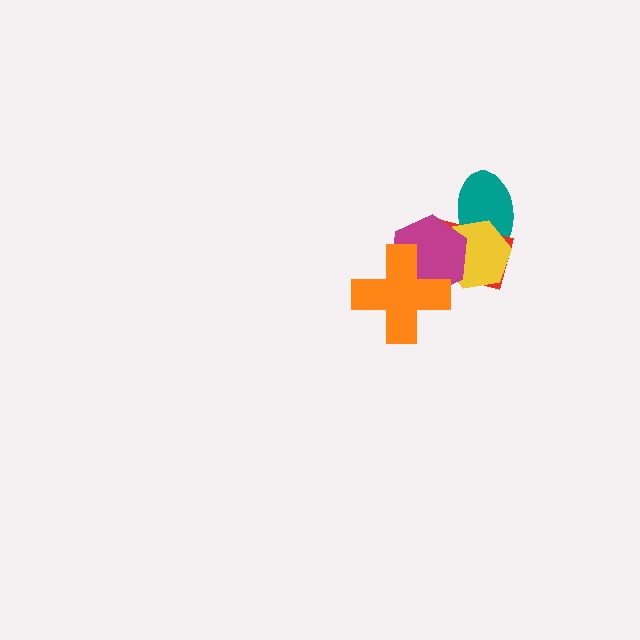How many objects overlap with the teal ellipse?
3 objects overlap with the teal ellipse.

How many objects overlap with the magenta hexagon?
4 objects overlap with the magenta hexagon.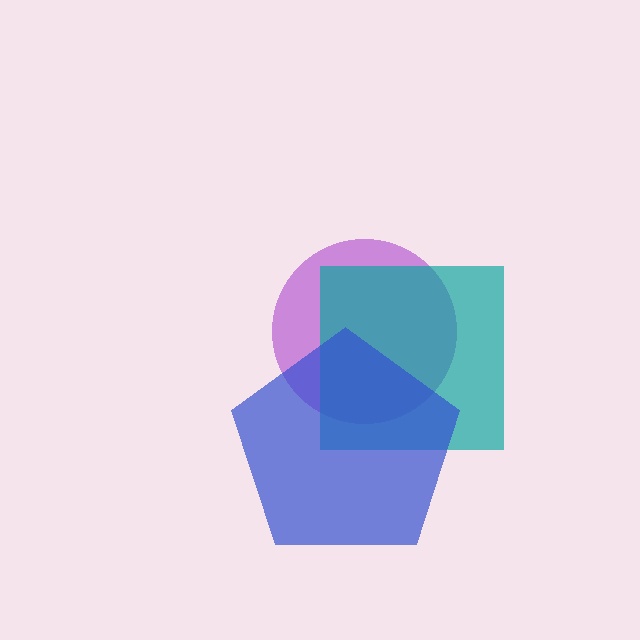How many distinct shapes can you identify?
There are 3 distinct shapes: a purple circle, a teal square, a blue pentagon.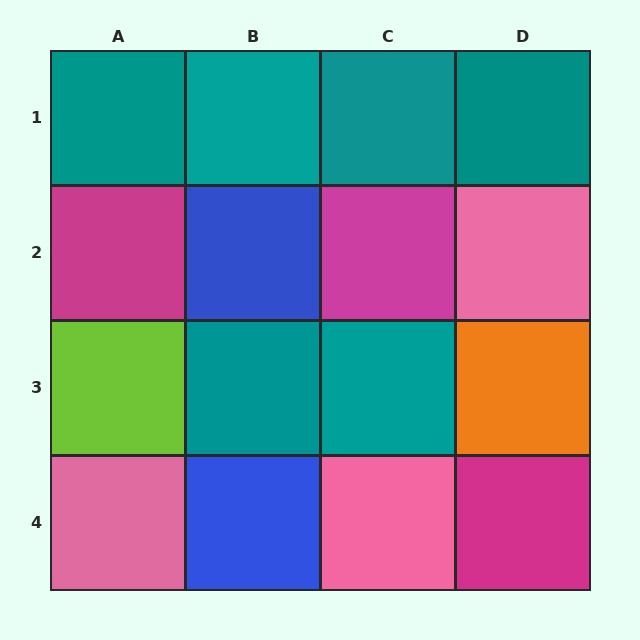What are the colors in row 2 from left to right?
Magenta, blue, magenta, pink.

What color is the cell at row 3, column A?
Lime.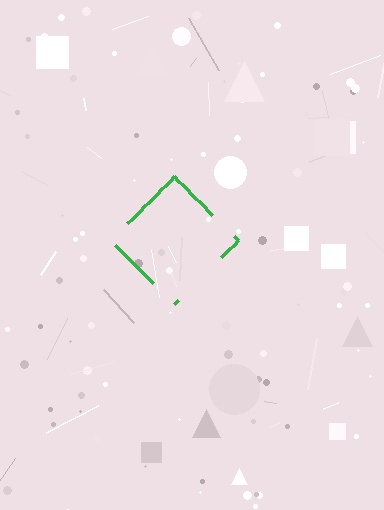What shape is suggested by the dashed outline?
The dashed outline suggests a diamond.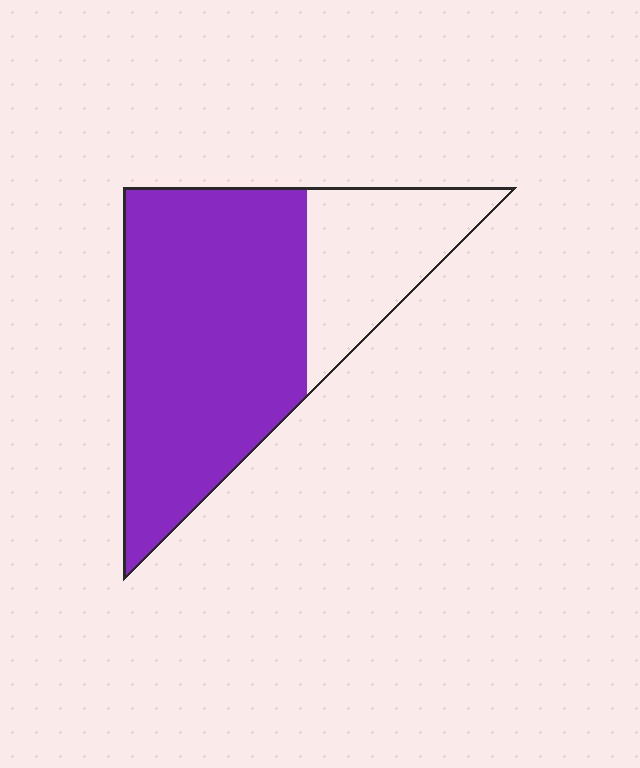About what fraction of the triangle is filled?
About three quarters (3/4).